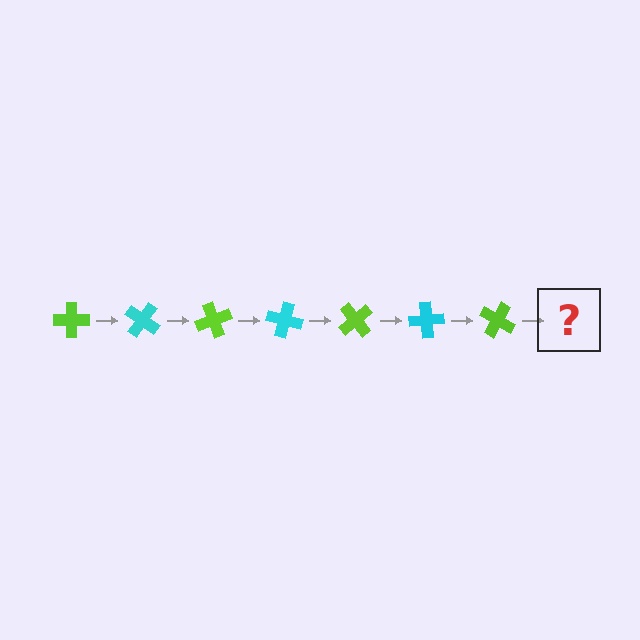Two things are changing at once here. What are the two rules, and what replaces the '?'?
The two rules are that it rotates 35 degrees each step and the color cycles through lime and cyan. The '?' should be a cyan cross, rotated 245 degrees from the start.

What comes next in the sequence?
The next element should be a cyan cross, rotated 245 degrees from the start.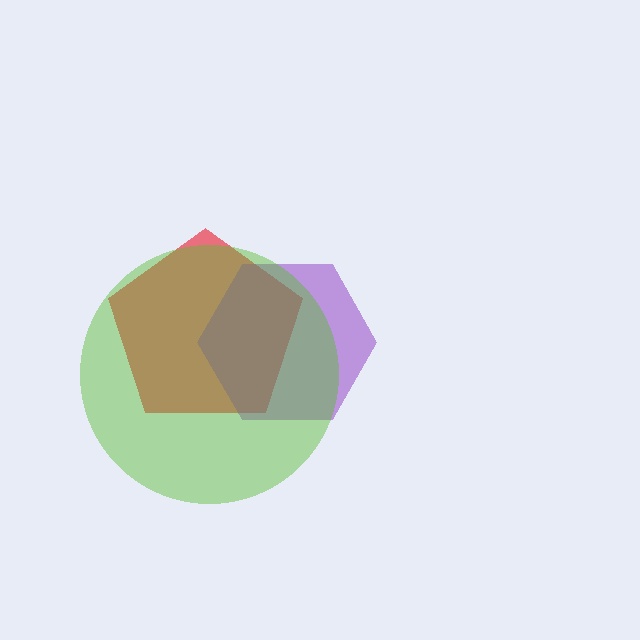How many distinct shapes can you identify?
There are 3 distinct shapes: a red pentagon, a purple hexagon, a lime circle.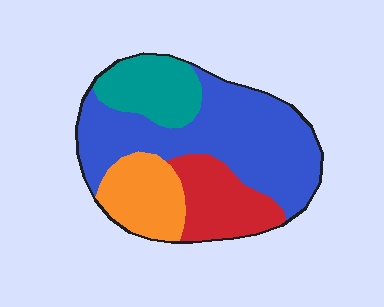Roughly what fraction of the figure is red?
Red takes up about one sixth (1/6) of the figure.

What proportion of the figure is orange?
Orange covers about 15% of the figure.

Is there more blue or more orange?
Blue.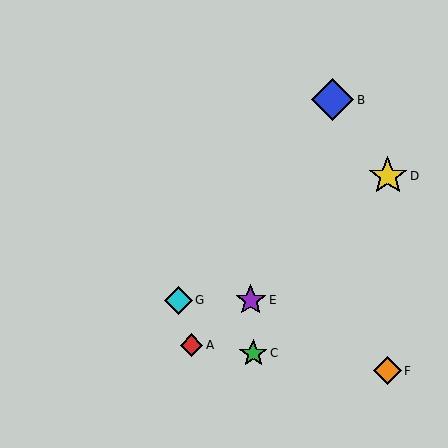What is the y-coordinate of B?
Object B is at y≈100.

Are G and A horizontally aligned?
No, G is at y≈300 and A is at y≈345.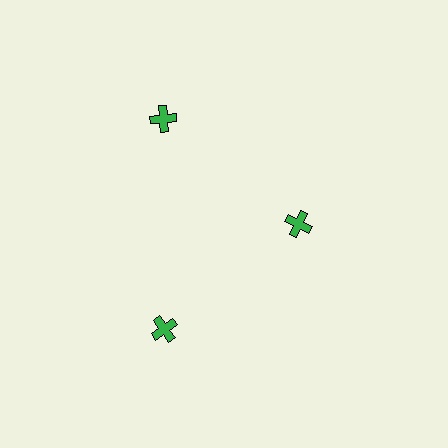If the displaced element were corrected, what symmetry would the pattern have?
It would have 3-fold rotational symmetry — the pattern would map onto itself every 120 degrees.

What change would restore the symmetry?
The symmetry would be restored by moving it outward, back onto the ring so that all 3 crosses sit at equal angles and equal distance from the center.